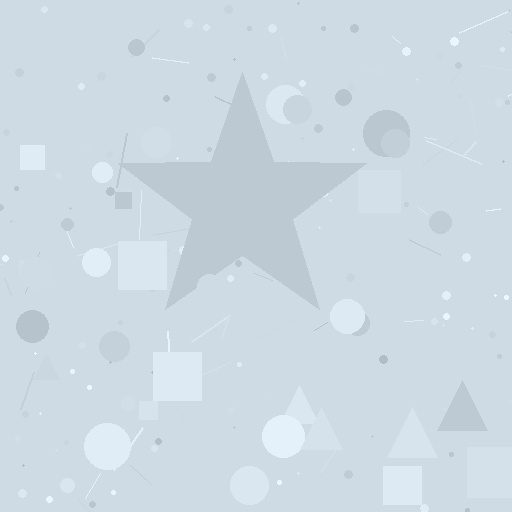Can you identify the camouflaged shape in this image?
The camouflaged shape is a star.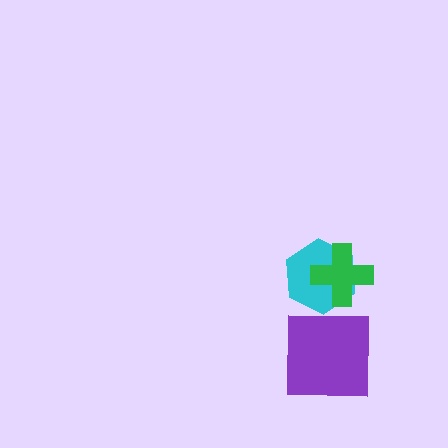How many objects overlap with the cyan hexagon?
1 object overlaps with the cyan hexagon.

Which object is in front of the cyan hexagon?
The green cross is in front of the cyan hexagon.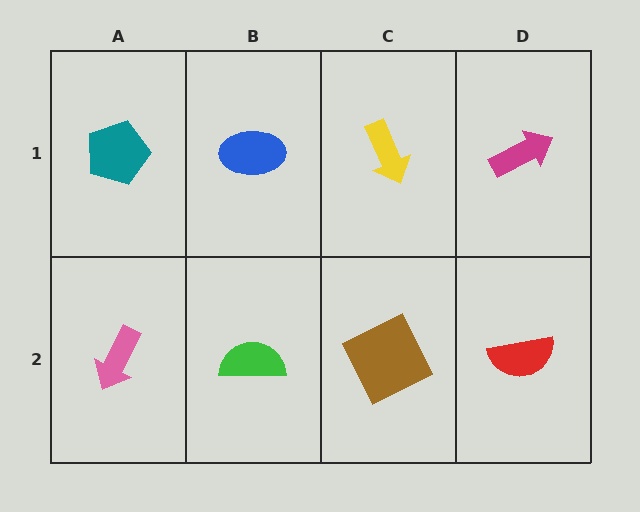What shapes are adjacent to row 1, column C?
A brown square (row 2, column C), a blue ellipse (row 1, column B), a magenta arrow (row 1, column D).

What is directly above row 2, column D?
A magenta arrow.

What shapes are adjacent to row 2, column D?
A magenta arrow (row 1, column D), a brown square (row 2, column C).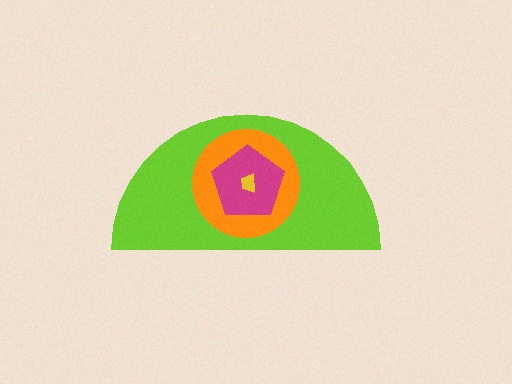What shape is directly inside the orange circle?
The magenta pentagon.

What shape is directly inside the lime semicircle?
The orange circle.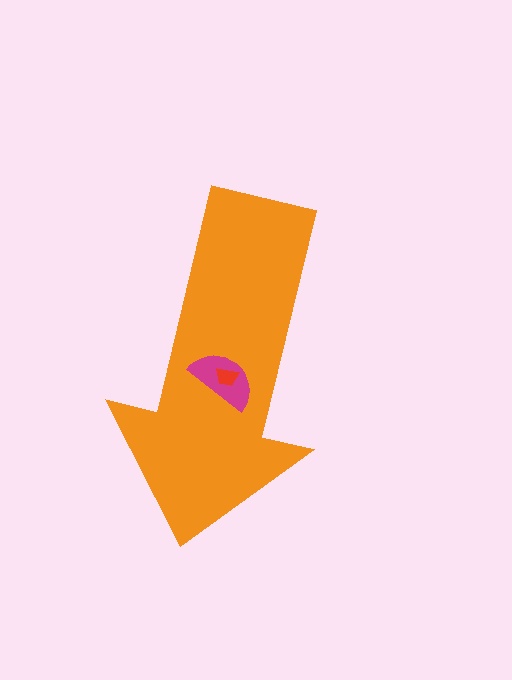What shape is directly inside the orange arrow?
The magenta semicircle.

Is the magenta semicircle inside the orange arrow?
Yes.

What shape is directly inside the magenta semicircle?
The red trapezoid.